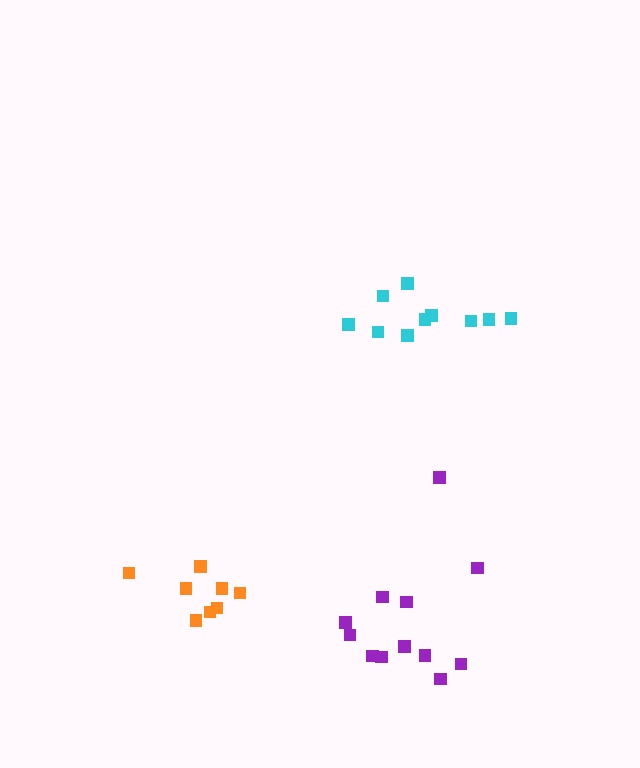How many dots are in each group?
Group 1: 8 dots, Group 2: 10 dots, Group 3: 12 dots (30 total).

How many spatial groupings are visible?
There are 3 spatial groupings.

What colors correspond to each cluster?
The clusters are colored: orange, cyan, purple.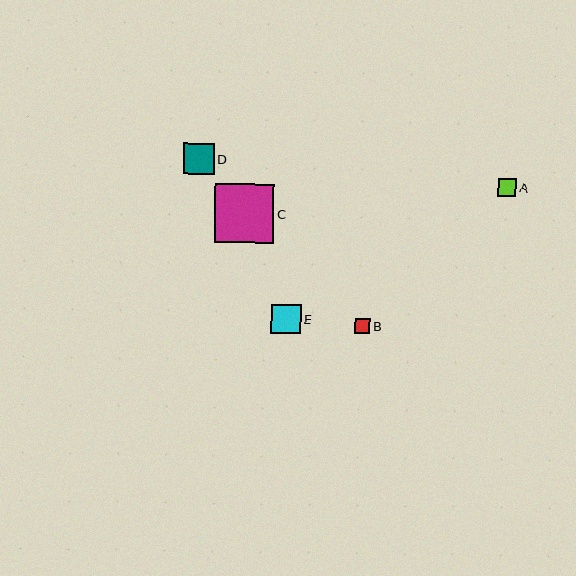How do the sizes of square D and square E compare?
Square D and square E are approximately the same size.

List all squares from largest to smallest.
From largest to smallest: C, D, E, A, B.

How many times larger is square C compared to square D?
Square C is approximately 1.9 times the size of square D.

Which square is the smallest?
Square B is the smallest with a size of approximately 15 pixels.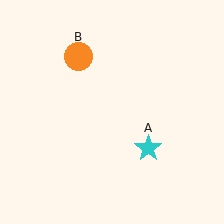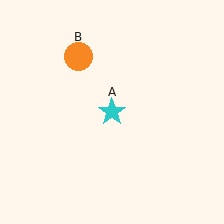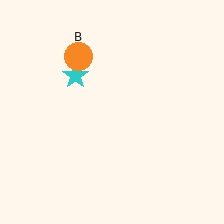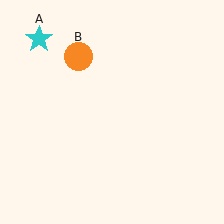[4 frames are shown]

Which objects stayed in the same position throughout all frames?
Orange circle (object B) remained stationary.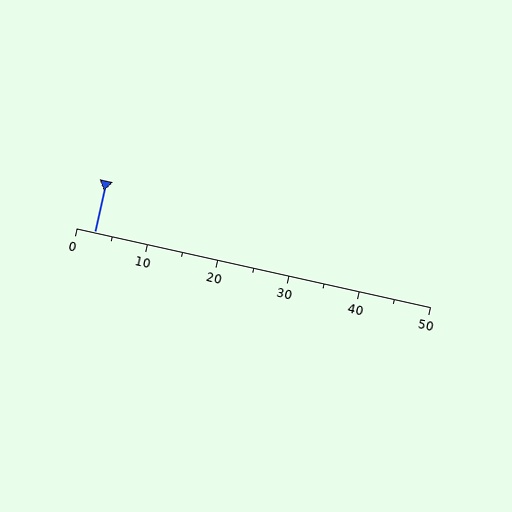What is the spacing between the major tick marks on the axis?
The major ticks are spaced 10 apart.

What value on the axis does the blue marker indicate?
The marker indicates approximately 2.5.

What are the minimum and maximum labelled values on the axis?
The axis runs from 0 to 50.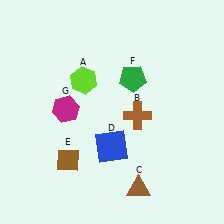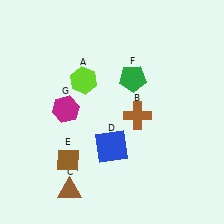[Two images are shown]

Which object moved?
The brown triangle (C) moved left.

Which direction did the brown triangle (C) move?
The brown triangle (C) moved left.